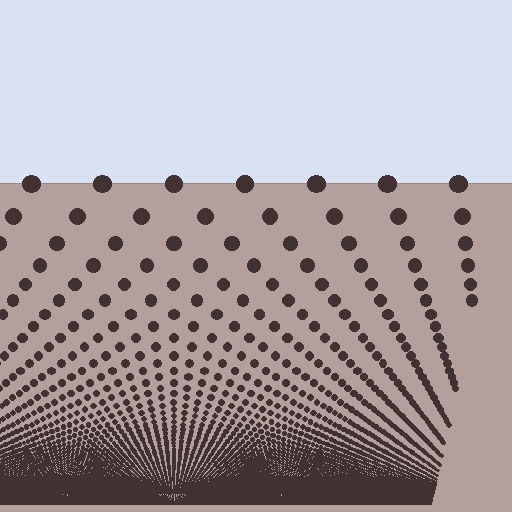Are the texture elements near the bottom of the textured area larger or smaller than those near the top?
Smaller. The gradient is inverted — elements near the bottom are smaller and denser.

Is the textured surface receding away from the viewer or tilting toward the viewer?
The surface appears to tilt toward the viewer. Texture elements get larger and sparser toward the top.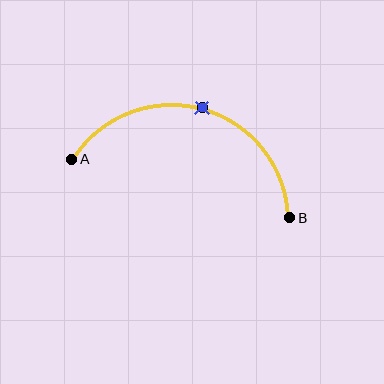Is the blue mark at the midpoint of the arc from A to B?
Yes. The blue mark lies on the arc at equal arc-length from both A and B — it is the arc midpoint.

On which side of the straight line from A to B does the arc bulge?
The arc bulges above the straight line connecting A and B.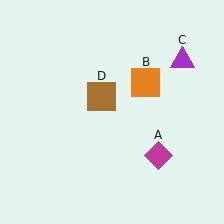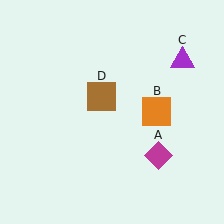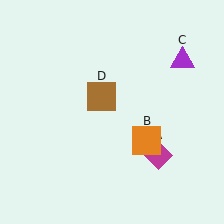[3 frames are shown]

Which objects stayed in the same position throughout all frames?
Magenta diamond (object A) and purple triangle (object C) and brown square (object D) remained stationary.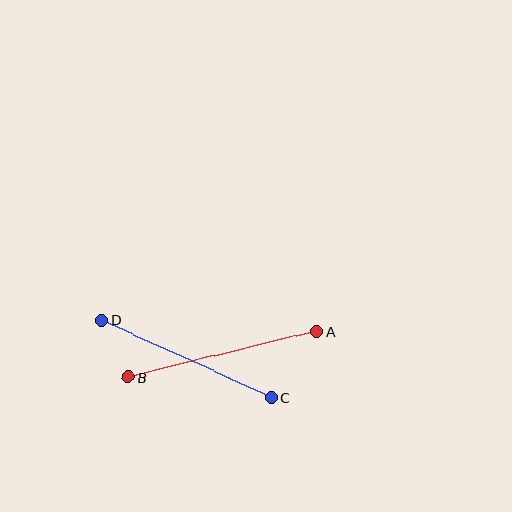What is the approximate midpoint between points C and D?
The midpoint is at approximately (187, 359) pixels.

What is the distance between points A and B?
The distance is approximately 194 pixels.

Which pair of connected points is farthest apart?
Points A and B are farthest apart.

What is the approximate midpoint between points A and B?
The midpoint is at approximately (222, 354) pixels.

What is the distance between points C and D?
The distance is approximately 186 pixels.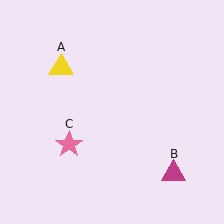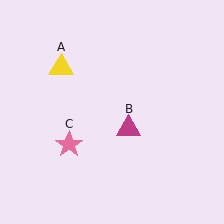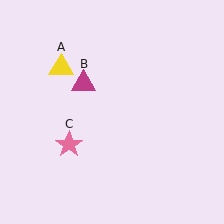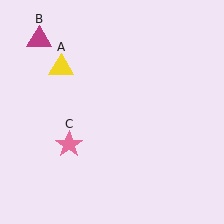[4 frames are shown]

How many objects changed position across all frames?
1 object changed position: magenta triangle (object B).